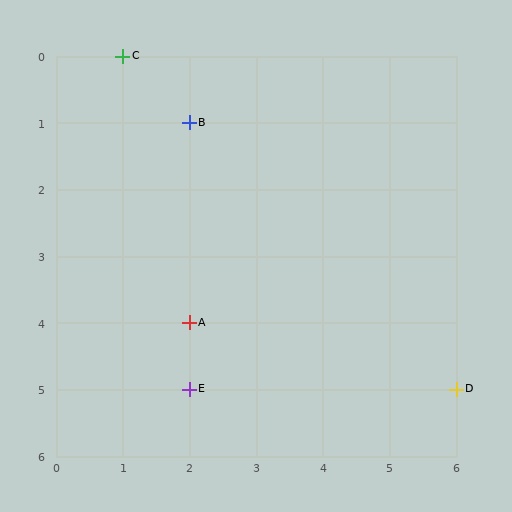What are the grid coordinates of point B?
Point B is at grid coordinates (2, 1).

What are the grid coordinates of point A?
Point A is at grid coordinates (2, 4).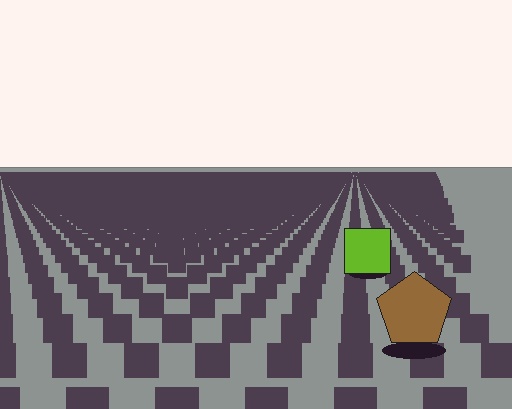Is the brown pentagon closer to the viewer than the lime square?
Yes. The brown pentagon is closer — you can tell from the texture gradient: the ground texture is coarser near it.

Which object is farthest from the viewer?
The lime square is farthest from the viewer. It appears smaller and the ground texture around it is denser.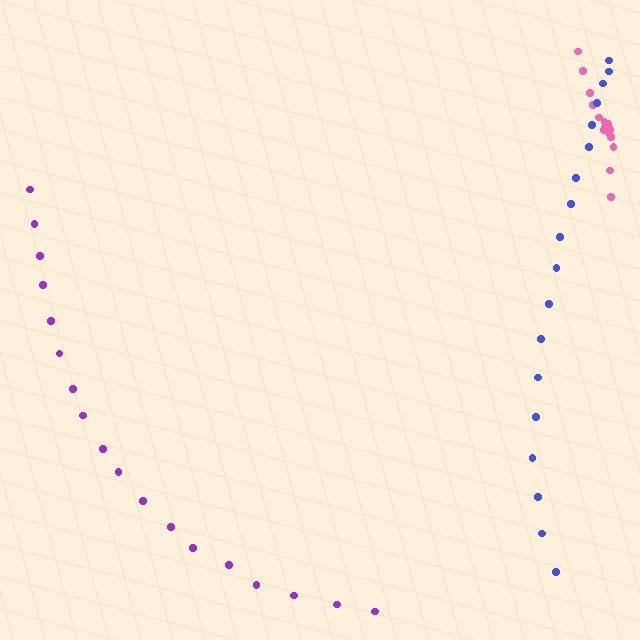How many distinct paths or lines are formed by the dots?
There are 3 distinct paths.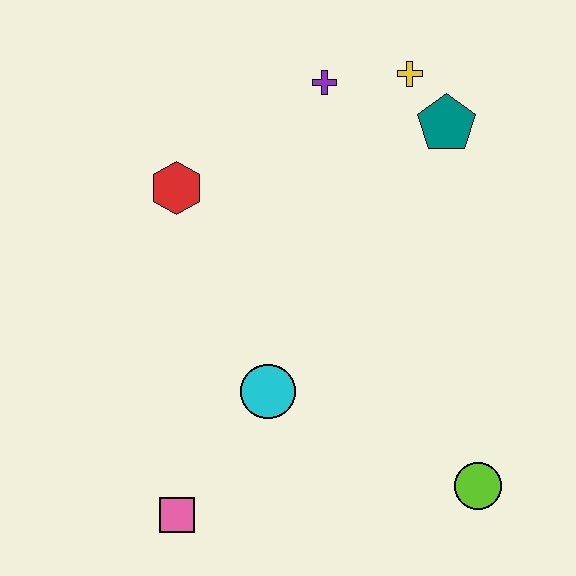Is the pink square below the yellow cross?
Yes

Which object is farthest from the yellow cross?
The pink square is farthest from the yellow cross.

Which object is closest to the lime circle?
The cyan circle is closest to the lime circle.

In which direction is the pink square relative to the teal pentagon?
The pink square is below the teal pentagon.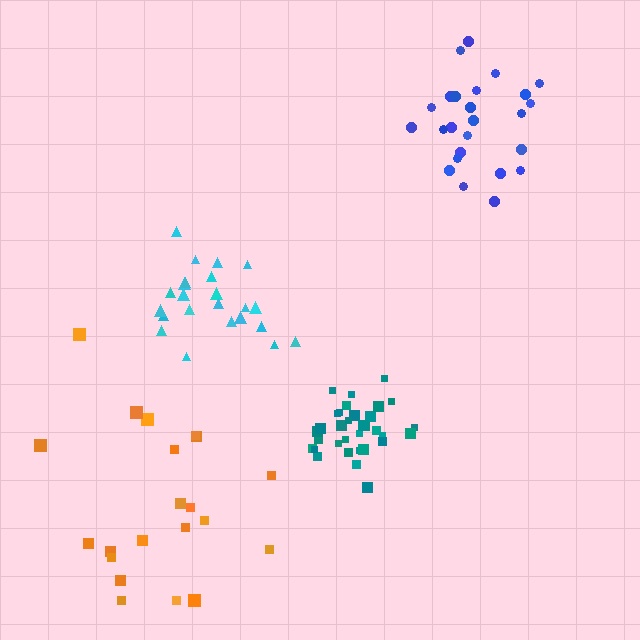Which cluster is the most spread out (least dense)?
Orange.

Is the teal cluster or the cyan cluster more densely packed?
Teal.